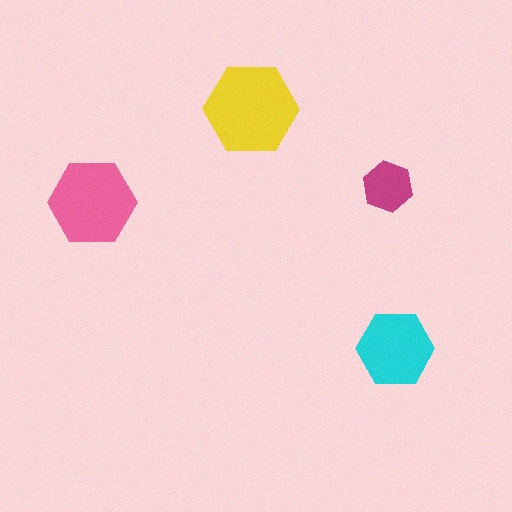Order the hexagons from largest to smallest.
the yellow one, the pink one, the cyan one, the magenta one.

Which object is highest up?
The yellow hexagon is topmost.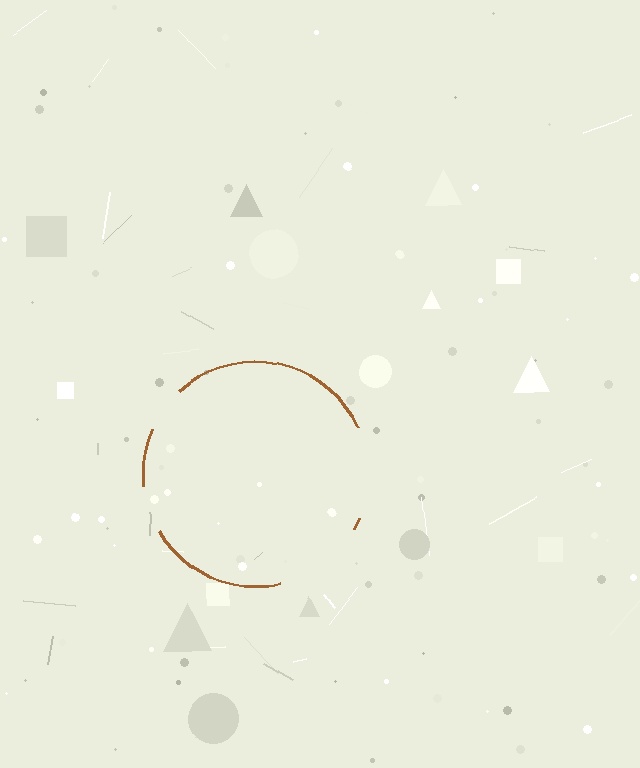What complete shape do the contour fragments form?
The contour fragments form a circle.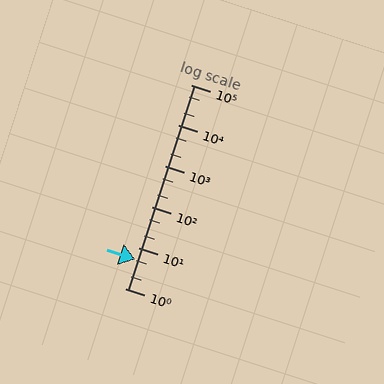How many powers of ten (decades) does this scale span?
The scale spans 5 decades, from 1 to 100000.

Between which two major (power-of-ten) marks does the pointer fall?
The pointer is between 1 and 10.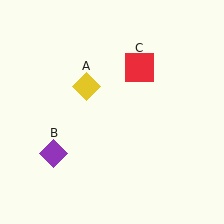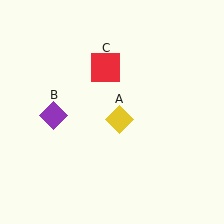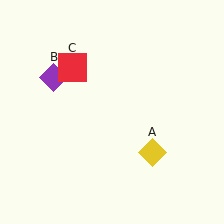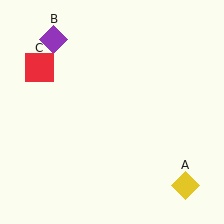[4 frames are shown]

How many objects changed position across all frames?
3 objects changed position: yellow diamond (object A), purple diamond (object B), red square (object C).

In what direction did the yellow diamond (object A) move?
The yellow diamond (object A) moved down and to the right.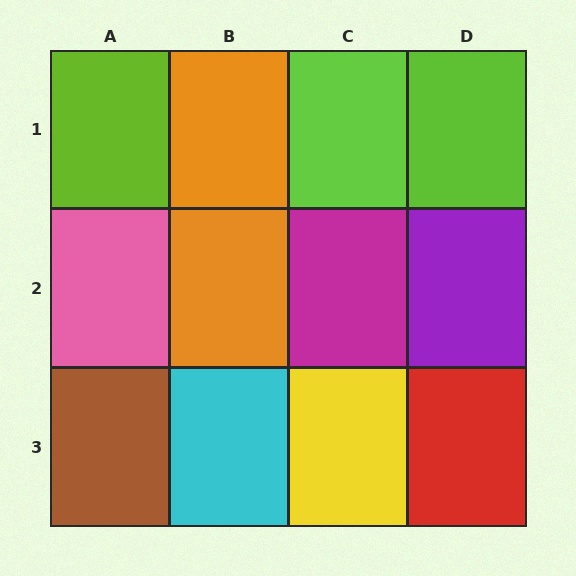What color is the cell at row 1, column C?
Lime.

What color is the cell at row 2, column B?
Orange.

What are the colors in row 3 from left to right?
Brown, cyan, yellow, red.